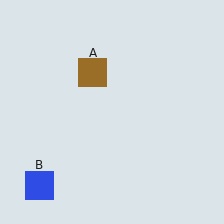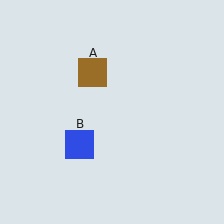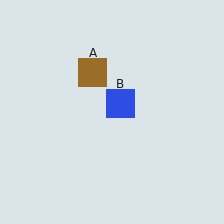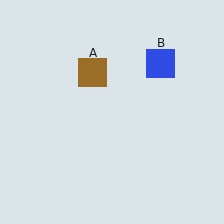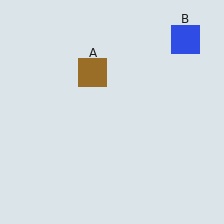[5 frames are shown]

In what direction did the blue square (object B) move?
The blue square (object B) moved up and to the right.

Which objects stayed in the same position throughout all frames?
Brown square (object A) remained stationary.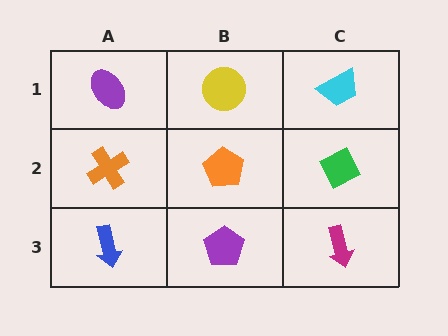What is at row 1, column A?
A purple ellipse.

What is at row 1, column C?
A cyan trapezoid.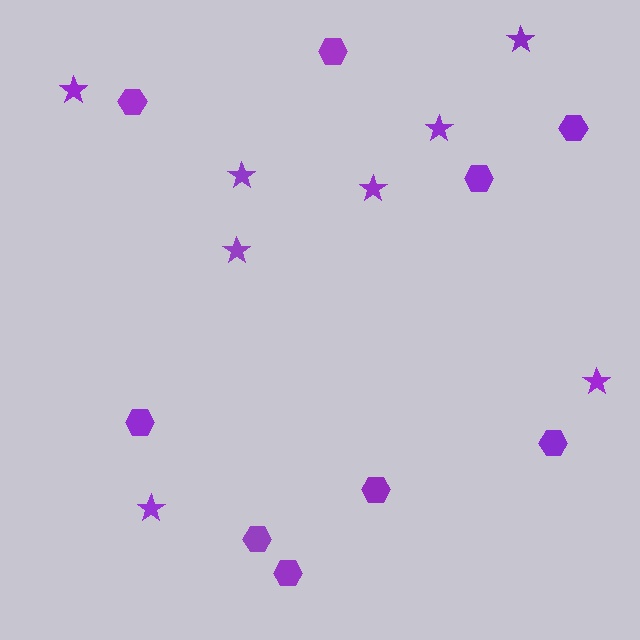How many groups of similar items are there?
There are 2 groups: one group of stars (8) and one group of hexagons (9).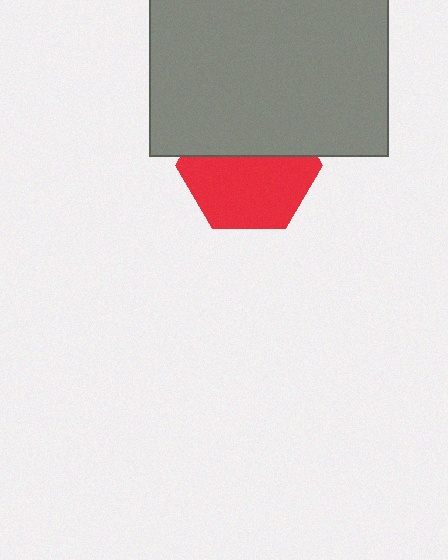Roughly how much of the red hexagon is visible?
About half of it is visible (roughly 58%).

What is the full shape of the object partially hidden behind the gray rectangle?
The partially hidden object is a red hexagon.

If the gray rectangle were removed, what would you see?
You would see the complete red hexagon.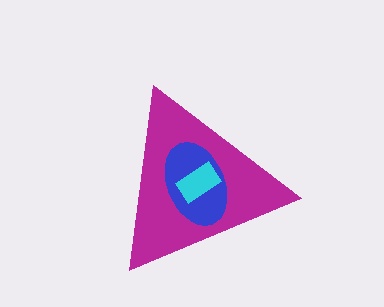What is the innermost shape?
The cyan rectangle.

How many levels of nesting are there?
3.